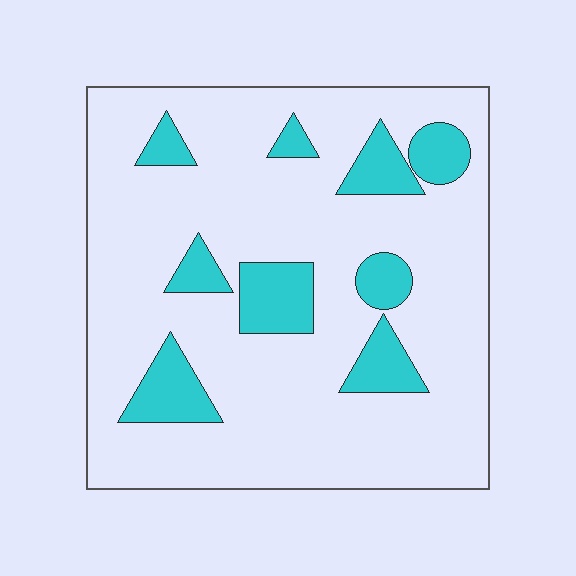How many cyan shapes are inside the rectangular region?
9.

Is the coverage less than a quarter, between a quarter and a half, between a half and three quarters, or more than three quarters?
Less than a quarter.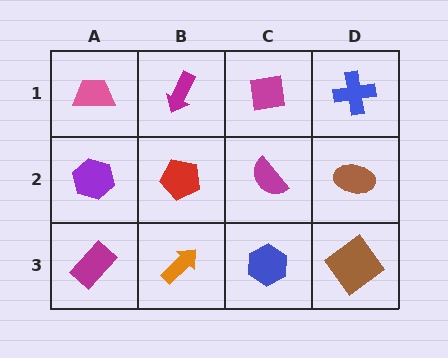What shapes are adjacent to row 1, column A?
A purple hexagon (row 2, column A), a magenta arrow (row 1, column B).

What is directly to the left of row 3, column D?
A blue hexagon.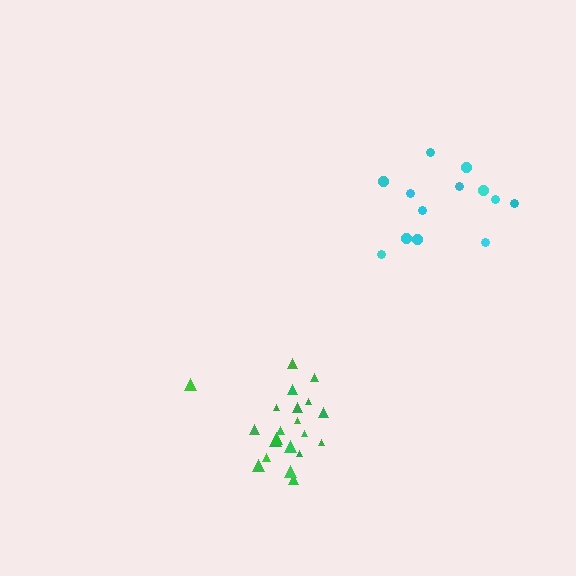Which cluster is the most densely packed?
Green.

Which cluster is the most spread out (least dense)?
Cyan.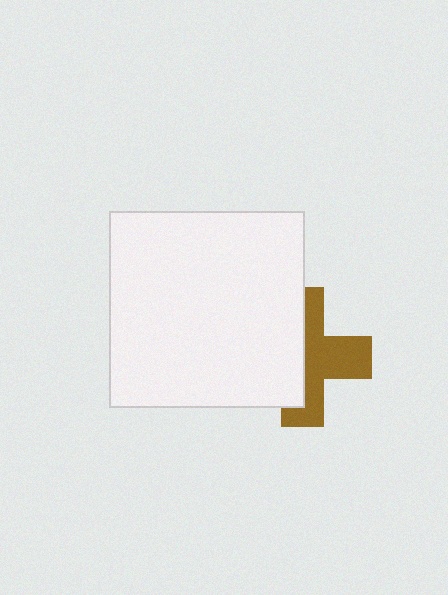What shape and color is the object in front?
The object in front is a white square.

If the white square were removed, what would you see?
You would see the complete brown cross.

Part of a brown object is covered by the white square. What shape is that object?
It is a cross.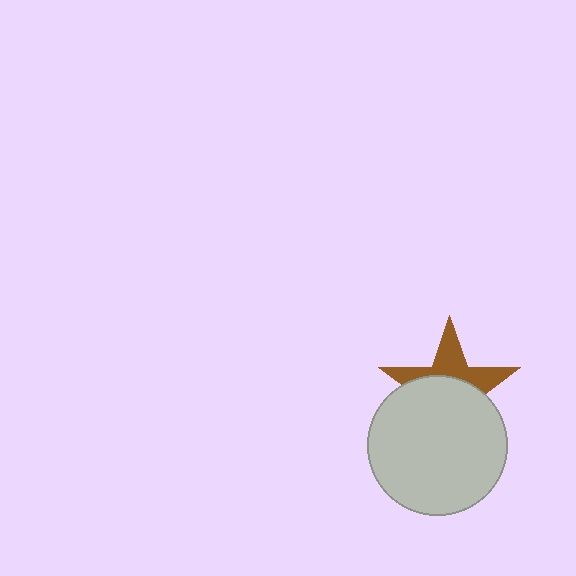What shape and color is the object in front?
The object in front is a light gray circle.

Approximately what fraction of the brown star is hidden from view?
Roughly 60% of the brown star is hidden behind the light gray circle.